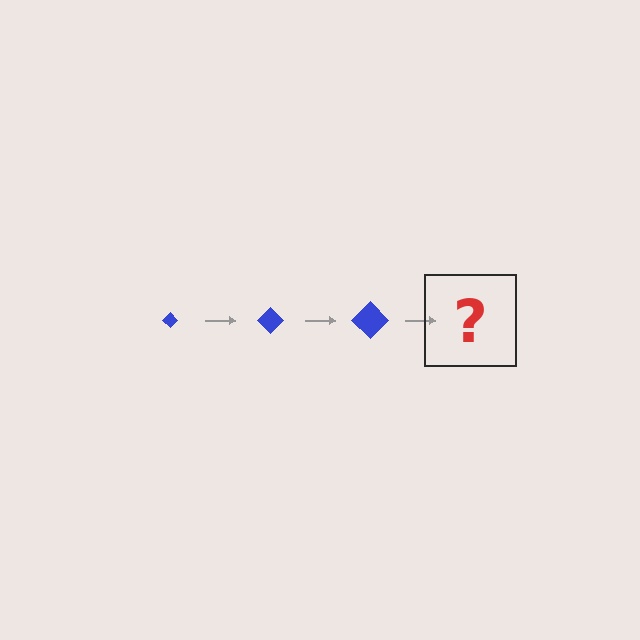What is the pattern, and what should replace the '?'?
The pattern is that the diamond gets progressively larger each step. The '?' should be a blue diamond, larger than the previous one.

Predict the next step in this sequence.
The next step is a blue diamond, larger than the previous one.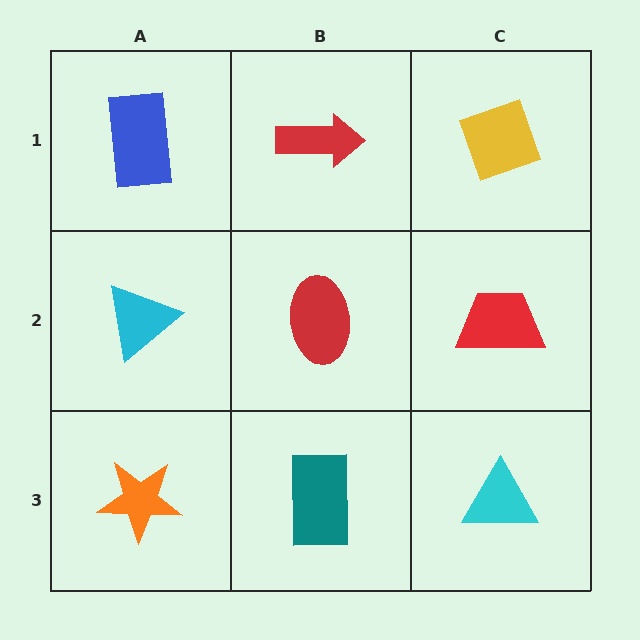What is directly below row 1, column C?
A red trapezoid.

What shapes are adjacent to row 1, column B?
A red ellipse (row 2, column B), a blue rectangle (row 1, column A), a yellow diamond (row 1, column C).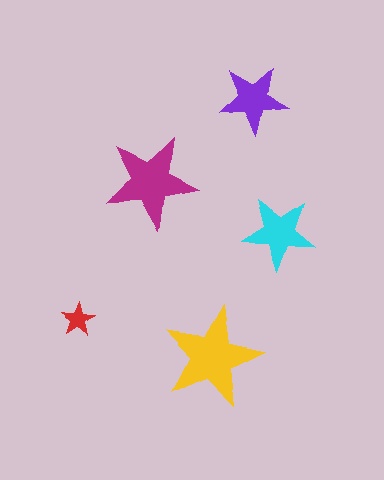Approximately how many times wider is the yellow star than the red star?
About 3 times wider.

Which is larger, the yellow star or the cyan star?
The yellow one.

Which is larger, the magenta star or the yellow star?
The yellow one.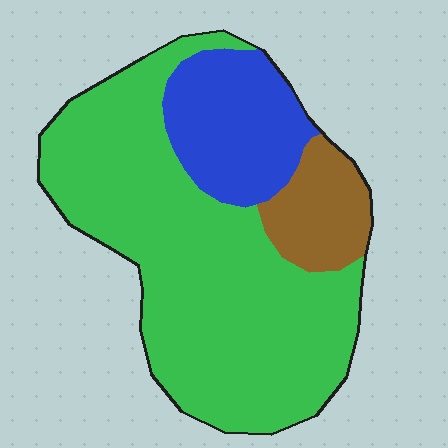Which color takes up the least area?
Brown, at roughly 10%.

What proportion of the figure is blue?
Blue covers about 20% of the figure.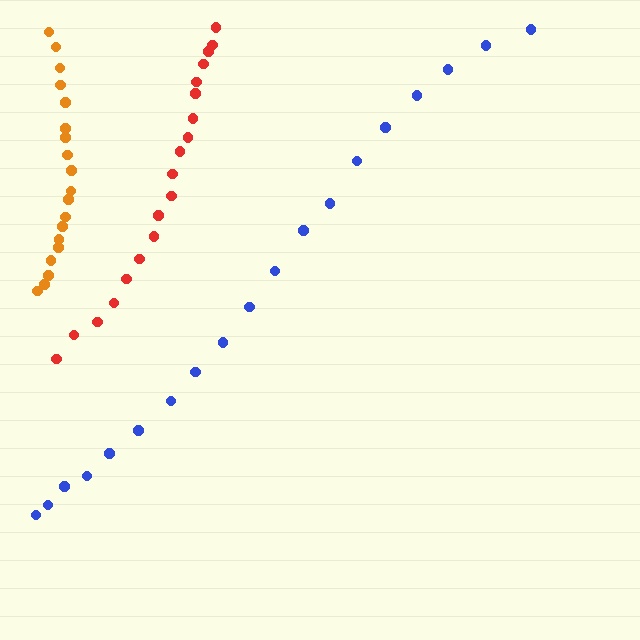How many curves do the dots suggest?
There are 3 distinct paths.